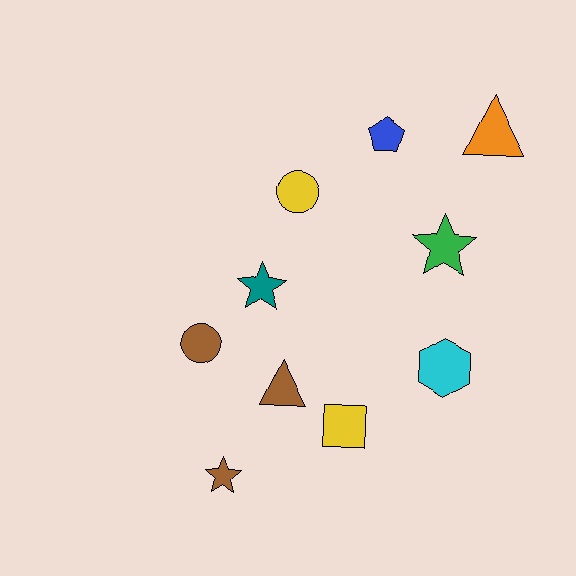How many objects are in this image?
There are 10 objects.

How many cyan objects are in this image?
There is 1 cyan object.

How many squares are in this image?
There is 1 square.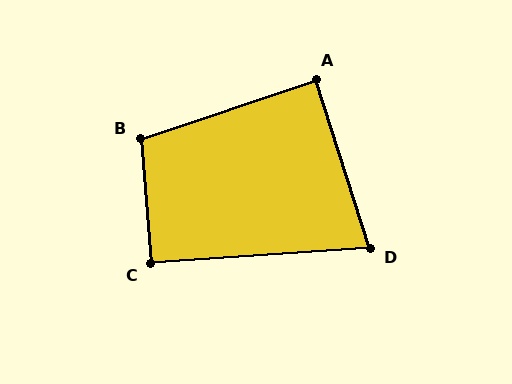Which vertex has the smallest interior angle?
D, at approximately 76 degrees.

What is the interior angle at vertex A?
Approximately 89 degrees (approximately right).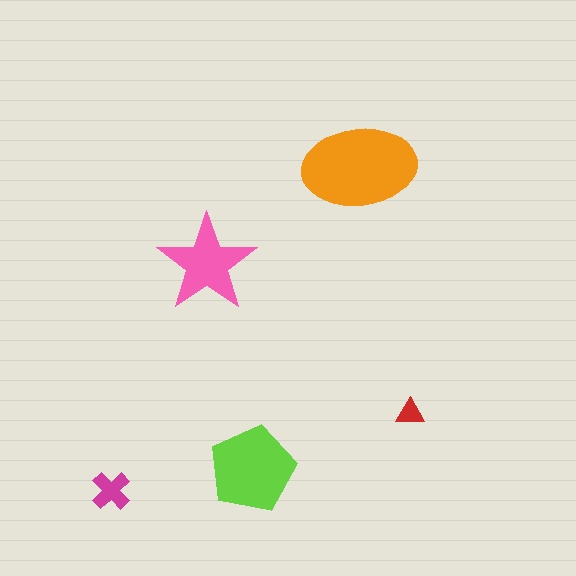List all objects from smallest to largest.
The red triangle, the magenta cross, the pink star, the lime pentagon, the orange ellipse.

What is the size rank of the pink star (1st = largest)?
3rd.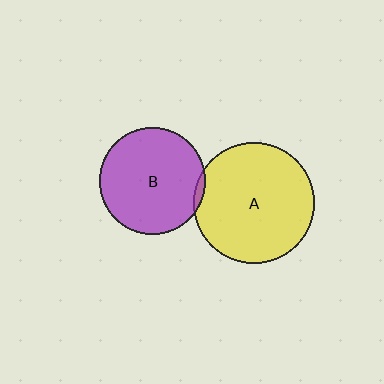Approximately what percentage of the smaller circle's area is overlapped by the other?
Approximately 5%.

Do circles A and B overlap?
Yes.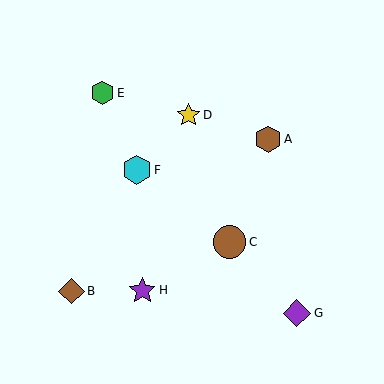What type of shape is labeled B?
Shape B is a brown diamond.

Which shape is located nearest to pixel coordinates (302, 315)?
The purple diamond (labeled G) at (297, 313) is nearest to that location.